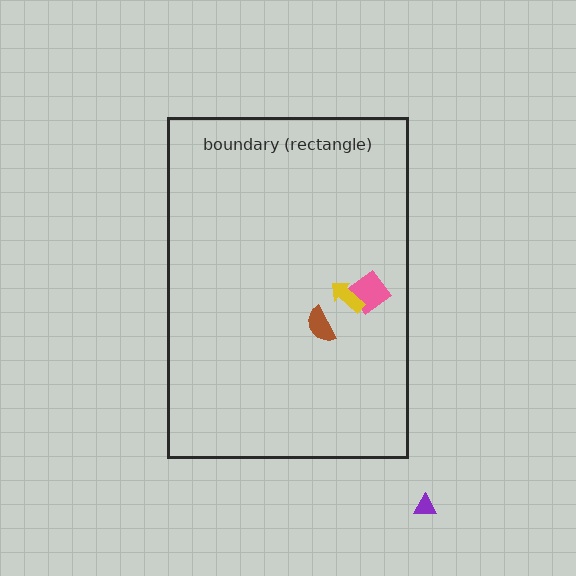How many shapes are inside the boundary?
3 inside, 1 outside.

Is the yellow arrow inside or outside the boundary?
Inside.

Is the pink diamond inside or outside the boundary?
Inside.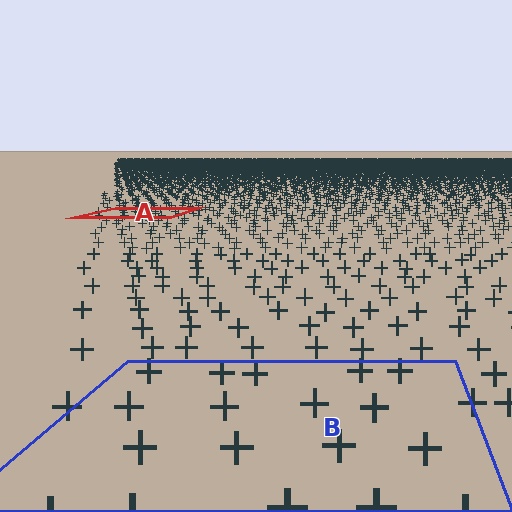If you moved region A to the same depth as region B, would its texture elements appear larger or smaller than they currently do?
They would appear larger. At a closer depth, the same texture elements are projected at a bigger on-screen size.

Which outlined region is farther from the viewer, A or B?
Region A is farther from the viewer — the texture elements inside it appear smaller and more densely packed.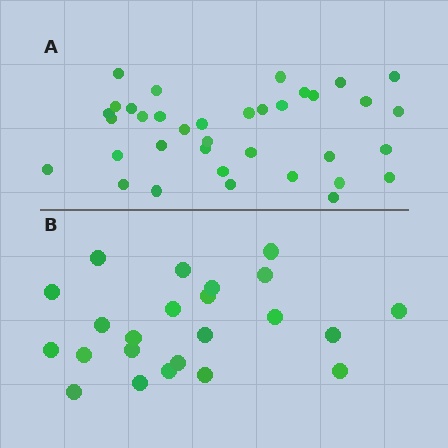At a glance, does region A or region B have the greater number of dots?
Region A (the top region) has more dots.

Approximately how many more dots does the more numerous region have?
Region A has approximately 15 more dots than region B.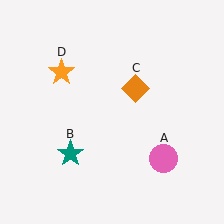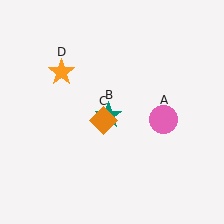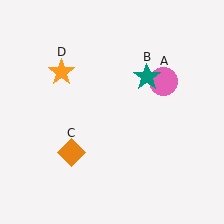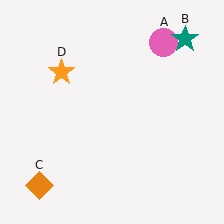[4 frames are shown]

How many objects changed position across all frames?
3 objects changed position: pink circle (object A), teal star (object B), orange diamond (object C).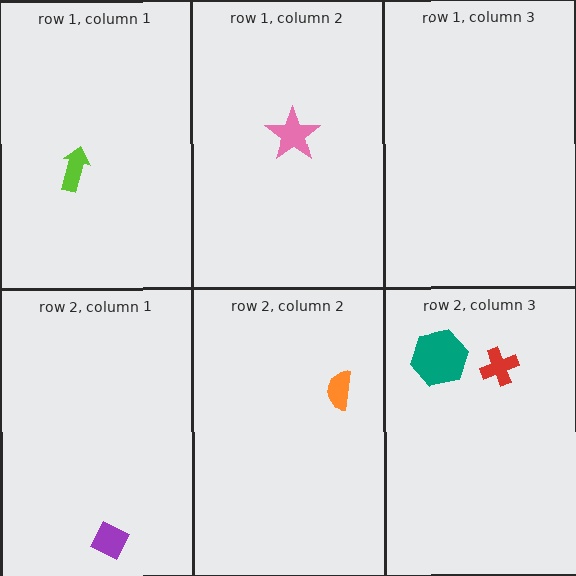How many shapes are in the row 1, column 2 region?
1.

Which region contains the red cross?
The row 2, column 3 region.